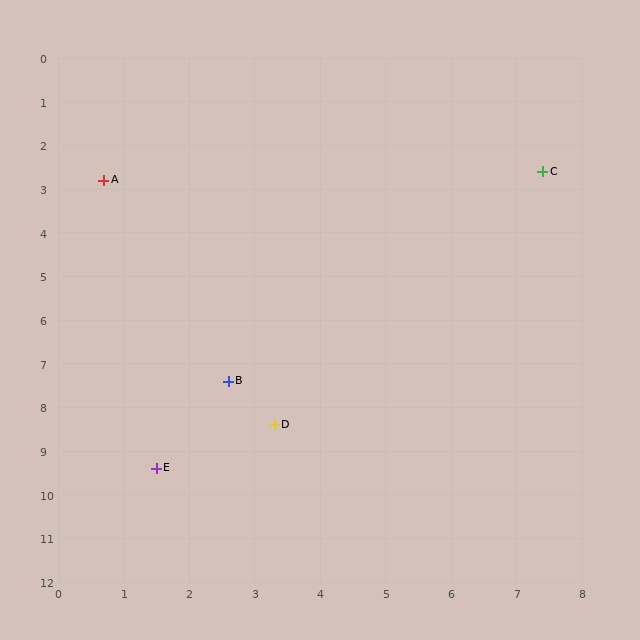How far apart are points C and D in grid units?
Points C and D are about 7.1 grid units apart.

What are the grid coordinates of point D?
Point D is at approximately (3.3, 8.4).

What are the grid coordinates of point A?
Point A is at approximately (0.7, 2.8).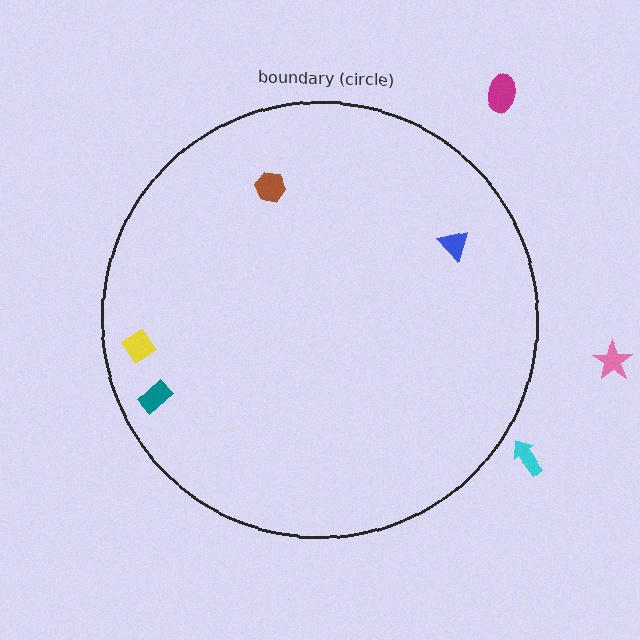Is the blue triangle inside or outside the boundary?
Inside.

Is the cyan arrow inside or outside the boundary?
Outside.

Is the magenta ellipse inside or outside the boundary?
Outside.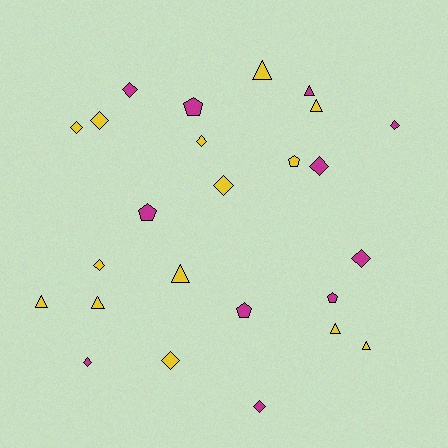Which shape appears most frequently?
Diamond, with 12 objects.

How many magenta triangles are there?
There is 1 magenta triangle.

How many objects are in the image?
There are 25 objects.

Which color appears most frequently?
Yellow, with 14 objects.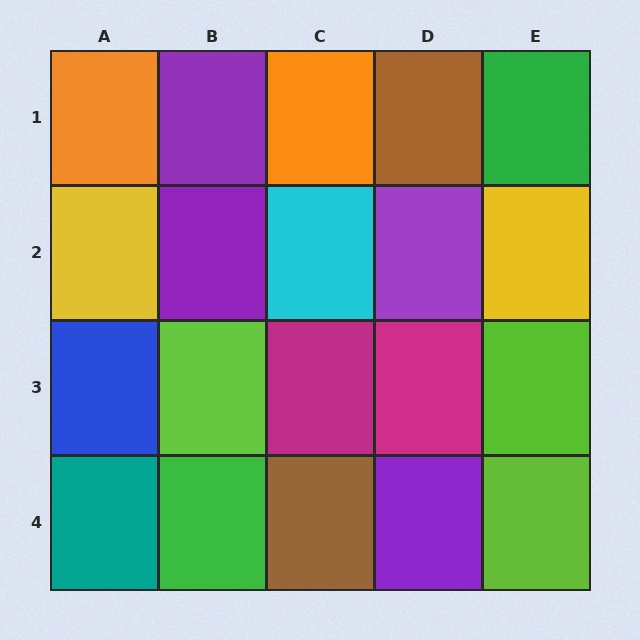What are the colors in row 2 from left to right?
Yellow, purple, cyan, purple, yellow.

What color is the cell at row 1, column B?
Purple.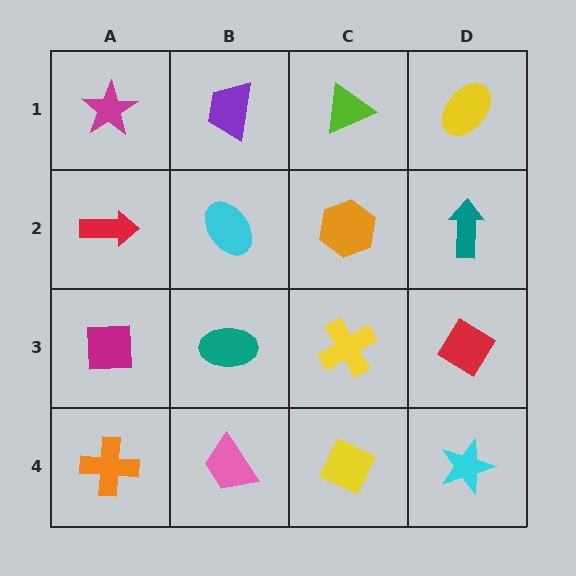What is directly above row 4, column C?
A yellow cross.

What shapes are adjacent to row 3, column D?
A teal arrow (row 2, column D), a cyan star (row 4, column D), a yellow cross (row 3, column C).